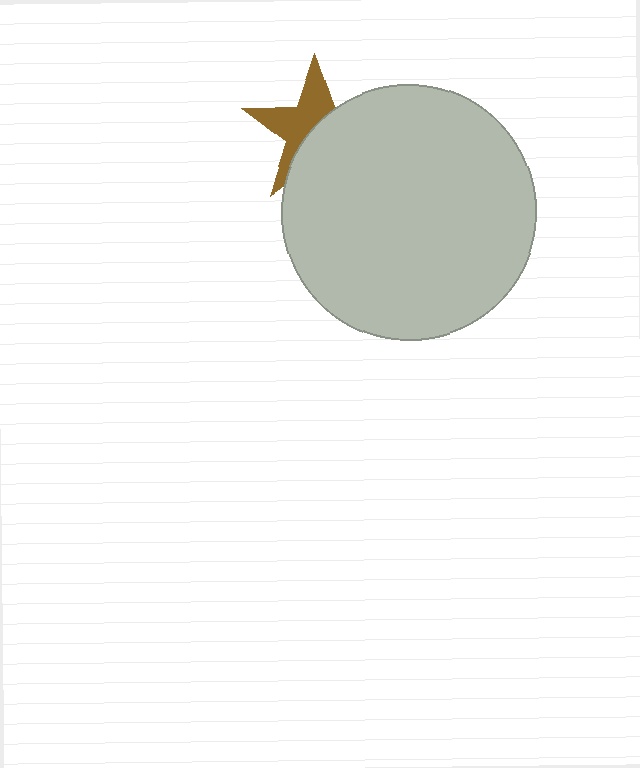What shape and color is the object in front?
The object in front is a light gray circle.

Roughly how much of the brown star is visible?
About half of it is visible (roughly 47%).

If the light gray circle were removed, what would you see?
You would see the complete brown star.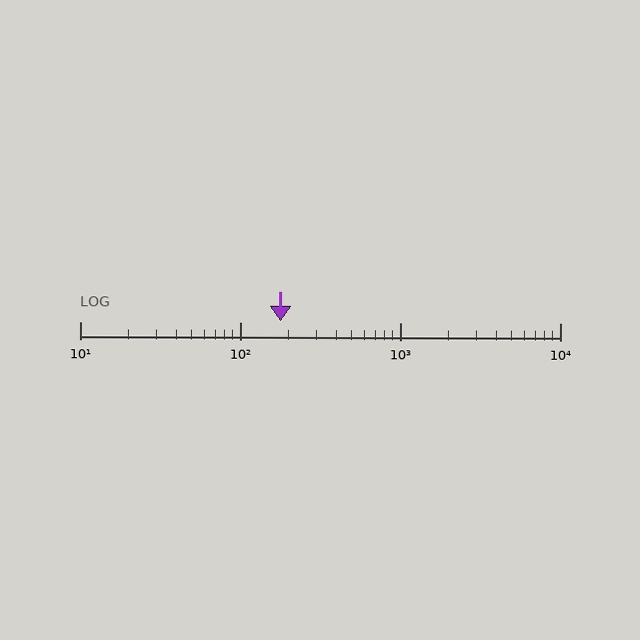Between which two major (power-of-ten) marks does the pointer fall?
The pointer is between 100 and 1000.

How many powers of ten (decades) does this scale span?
The scale spans 3 decades, from 10 to 10000.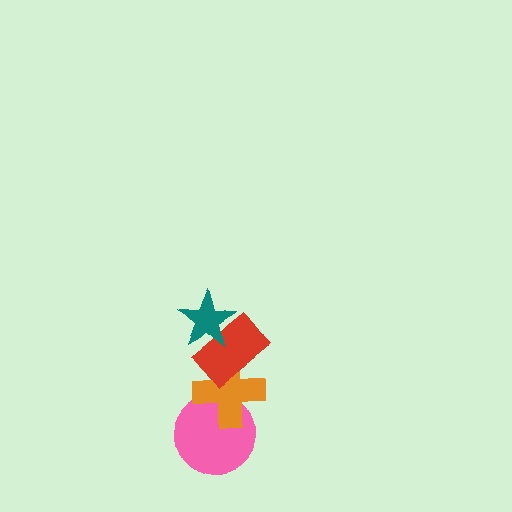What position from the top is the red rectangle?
The red rectangle is 2nd from the top.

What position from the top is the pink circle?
The pink circle is 4th from the top.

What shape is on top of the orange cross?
The red rectangle is on top of the orange cross.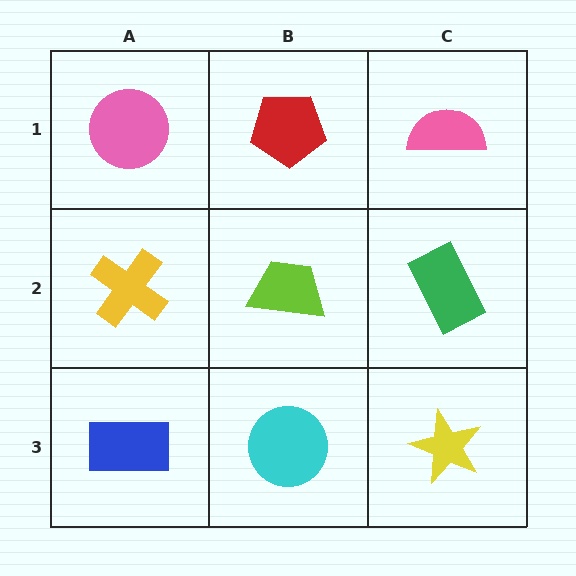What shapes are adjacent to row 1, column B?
A lime trapezoid (row 2, column B), a pink circle (row 1, column A), a pink semicircle (row 1, column C).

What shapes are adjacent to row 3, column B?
A lime trapezoid (row 2, column B), a blue rectangle (row 3, column A), a yellow star (row 3, column C).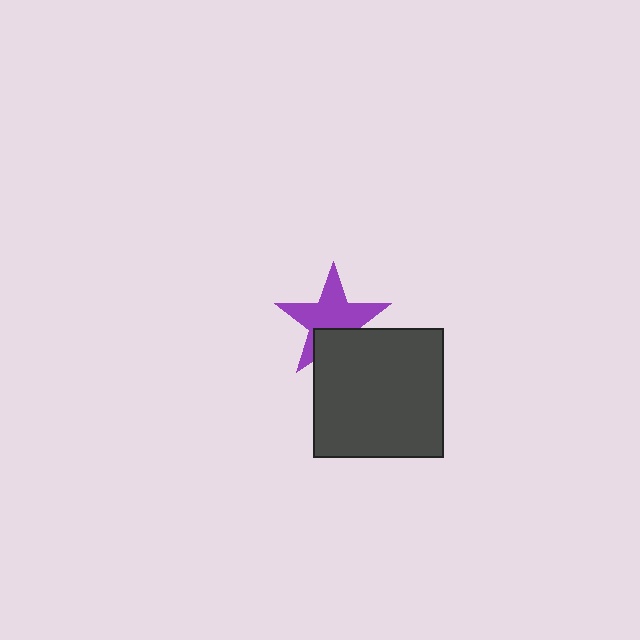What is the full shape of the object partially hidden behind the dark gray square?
The partially hidden object is a purple star.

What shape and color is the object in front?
The object in front is a dark gray square.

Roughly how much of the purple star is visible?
Most of it is visible (roughly 68%).